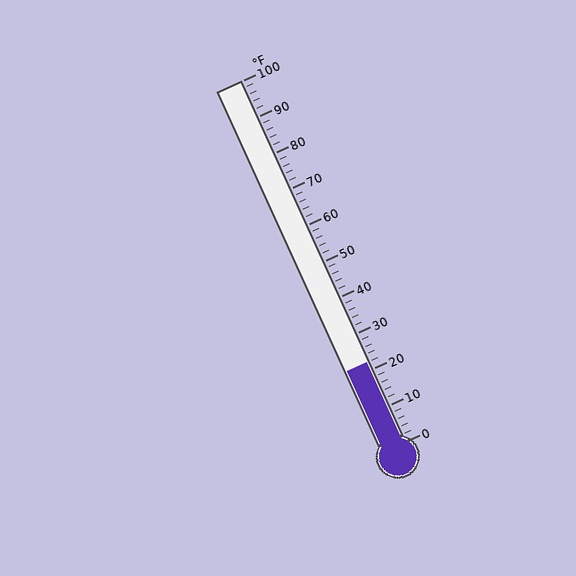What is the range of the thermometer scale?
The thermometer scale ranges from 0°F to 100°F.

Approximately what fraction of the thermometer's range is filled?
The thermometer is filled to approximately 20% of its range.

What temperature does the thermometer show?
The thermometer shows approximately 22°F.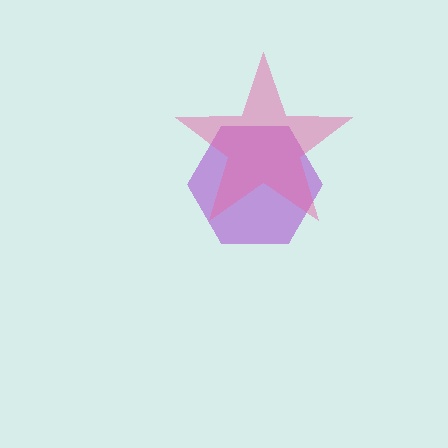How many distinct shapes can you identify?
There are 2 distinct shapes: a purple hexagon, a pink star.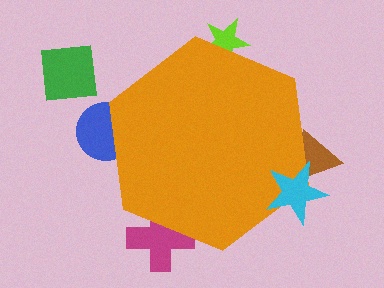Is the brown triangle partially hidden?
Yes, the brown triangle is partially hidden behind the orange hexagon.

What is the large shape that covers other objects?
An orange hexagon.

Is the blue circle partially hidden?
Yes, the blue circle is partially hidden behind the orange hexagon.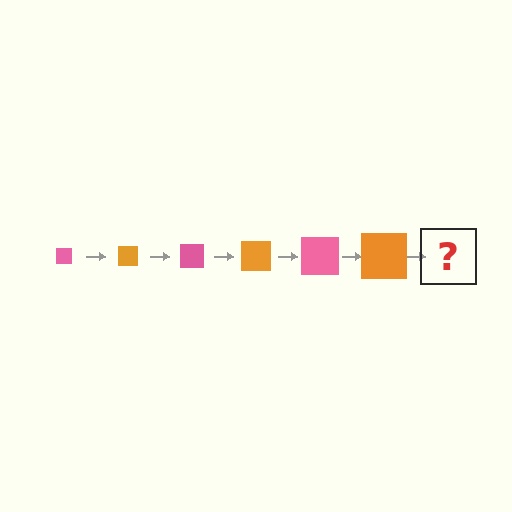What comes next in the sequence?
The next element should be a pink square, larger than the previous one.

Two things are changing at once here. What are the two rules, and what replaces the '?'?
The two rules are that the square grows larger each step and the color cycles through pink and orange. The '?' should be a pink square, larger than the previous one.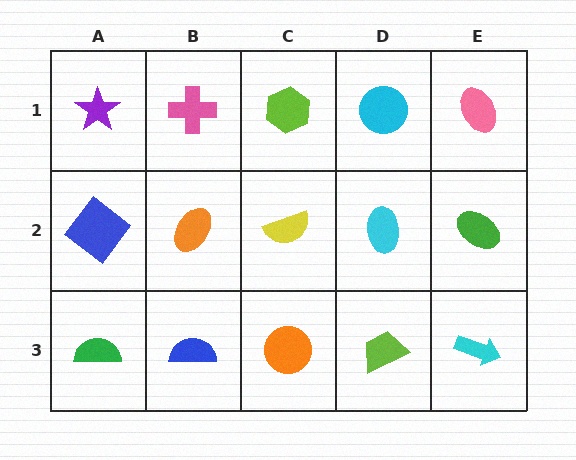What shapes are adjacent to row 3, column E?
A green ellipse (row 2, column E), a lime trapezoid (row 3, column D).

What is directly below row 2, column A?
A green semicircle.